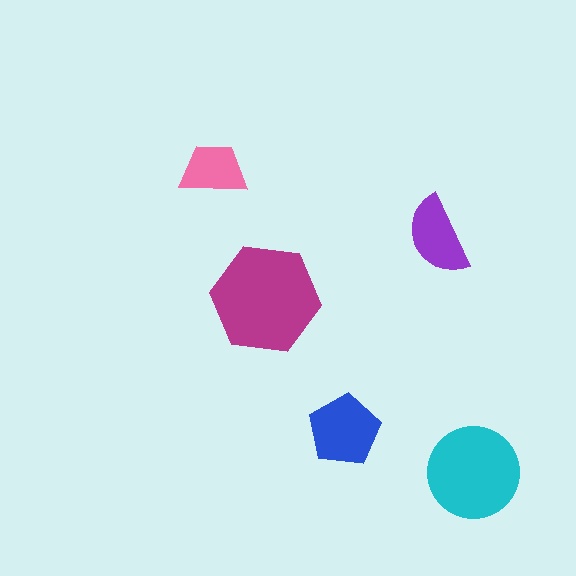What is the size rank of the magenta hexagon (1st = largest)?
1st.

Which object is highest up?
The pink trapezoid is topmost.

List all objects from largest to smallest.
The magenta hexagon, the cyan circle, the blue pentagon, the purple semicircle, the pink trapezoid.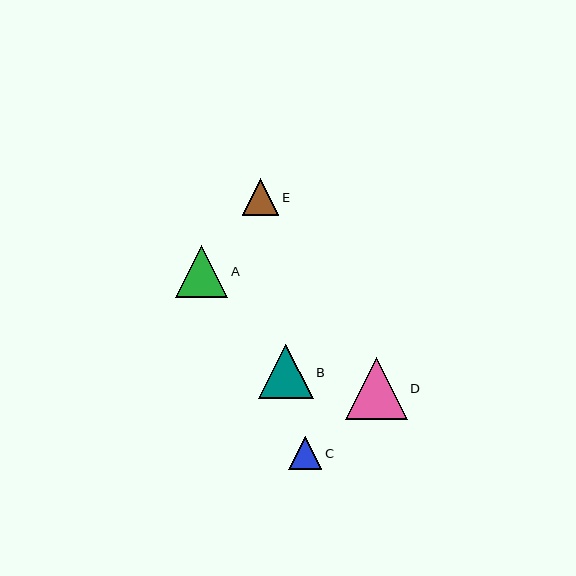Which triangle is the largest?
Triangle D is the largest with a size of approximately 62 pixels.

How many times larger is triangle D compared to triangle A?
Triangle D is approximately 1.2 times the size of triangle A.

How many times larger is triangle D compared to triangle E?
Triangle D is approximately 1.7 times the size of triangle E.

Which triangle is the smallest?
Triangle C is the smallest with a size of approximately 33 pixels.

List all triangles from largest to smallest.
From largest to smallest: D, B, A, E, C.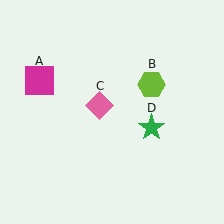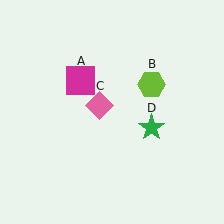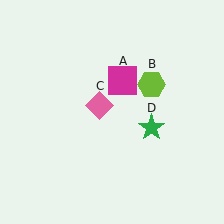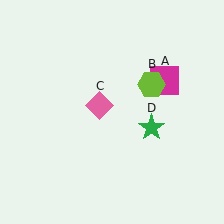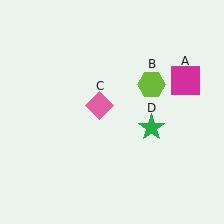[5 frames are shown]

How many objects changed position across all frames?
1 object changed position: magenta square (object A).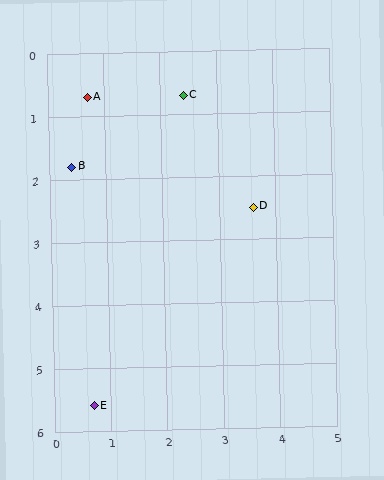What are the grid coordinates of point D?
Point D is at approximately (3.6, 2.5).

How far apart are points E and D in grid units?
Points E and D are about 4.2 grid units apart.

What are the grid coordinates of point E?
Point E is at approximately (0.7, 5.6).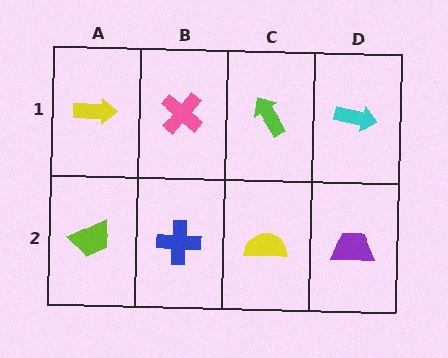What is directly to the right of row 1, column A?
A pink cross.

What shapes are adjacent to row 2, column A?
A yellow arrow (row 1, column A), a blue cross (row 2, column B).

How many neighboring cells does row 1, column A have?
2.